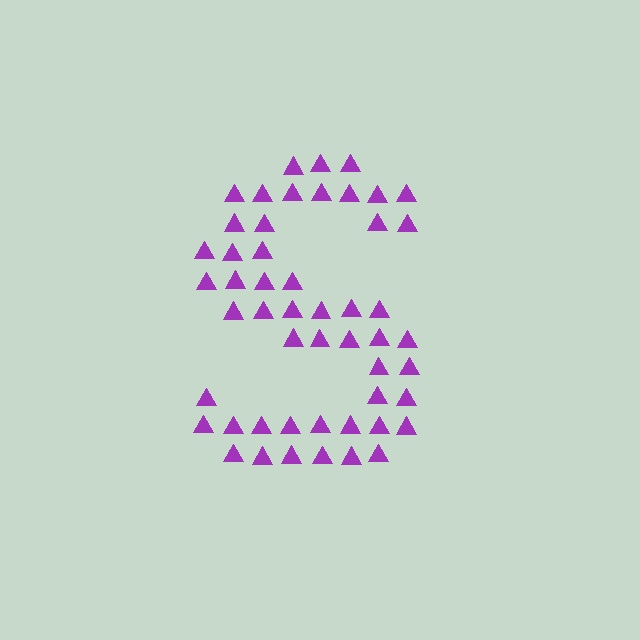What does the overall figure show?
The overall figure shows the letter S.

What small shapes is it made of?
It is made of small triangles.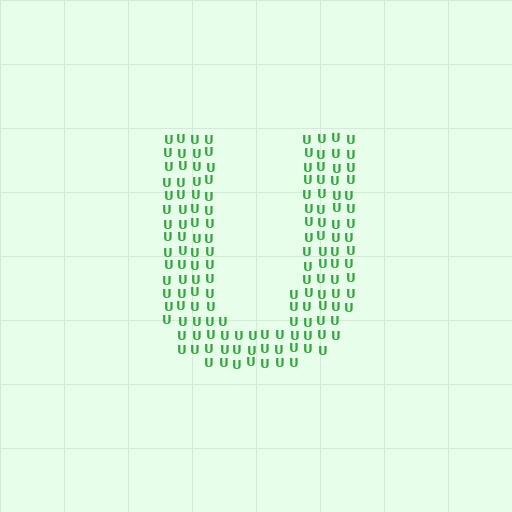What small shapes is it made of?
It is made of small letter U's.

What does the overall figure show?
The overall figure shows the letter U.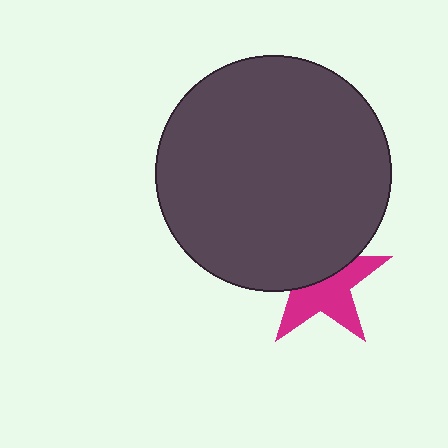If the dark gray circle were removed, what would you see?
You would see the complete magenta star.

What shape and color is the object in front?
The object in front is a dark gray circle.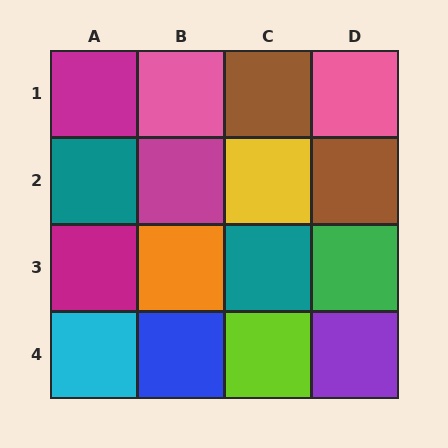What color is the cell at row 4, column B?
Blue.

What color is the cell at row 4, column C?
Lime.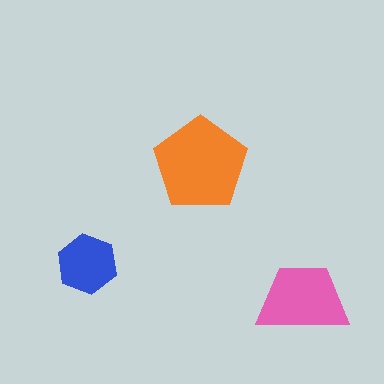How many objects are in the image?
There are 3 objects in the image.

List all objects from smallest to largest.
The blue hexagon, the pink trapezoid, the orange pentagon.